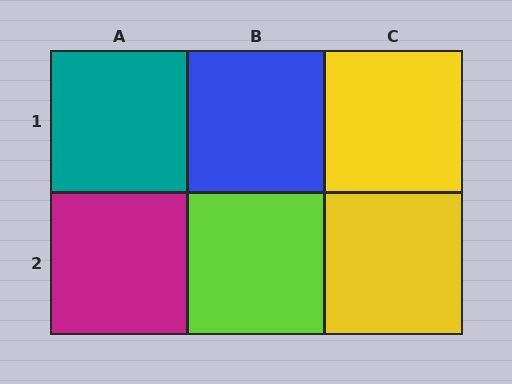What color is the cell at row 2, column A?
Magenta.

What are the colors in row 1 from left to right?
Teal, blue, yellow.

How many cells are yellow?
2 cells are yellow.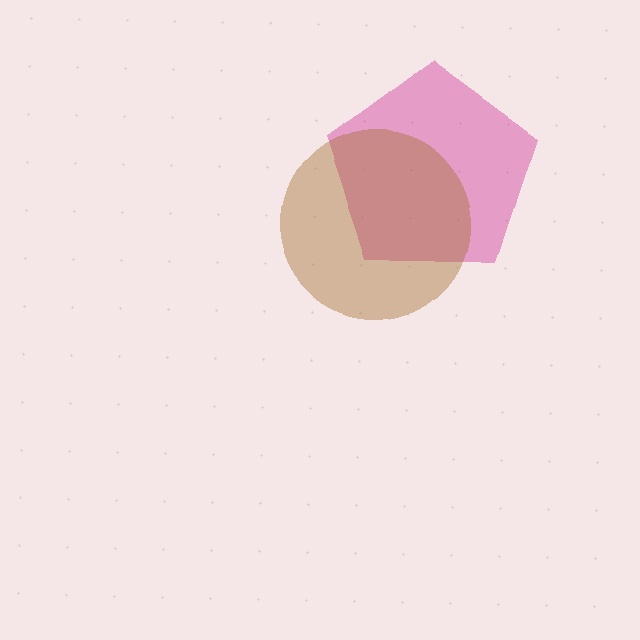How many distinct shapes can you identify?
There are 2 distinct shapes: a magenta pentagon, a brown circle.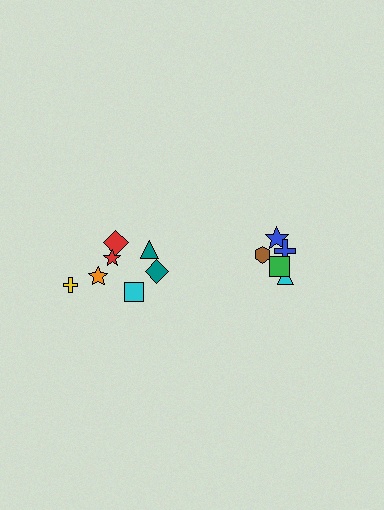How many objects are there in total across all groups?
There are 12 objects.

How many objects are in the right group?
There are 5 objects.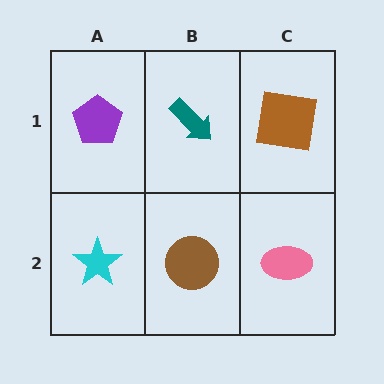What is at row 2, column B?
A brown circle.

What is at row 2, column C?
A pink ellipse.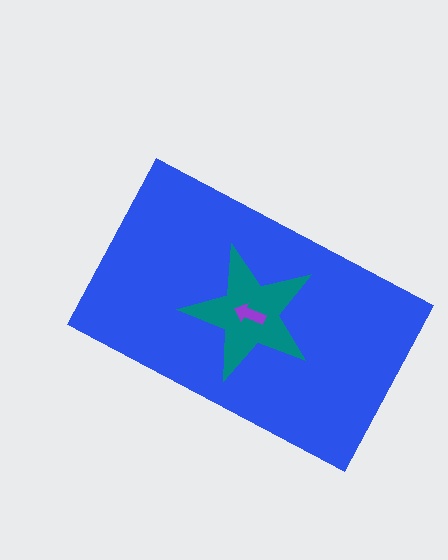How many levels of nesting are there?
3.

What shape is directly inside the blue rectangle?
The teal star.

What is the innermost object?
The purple arrow.